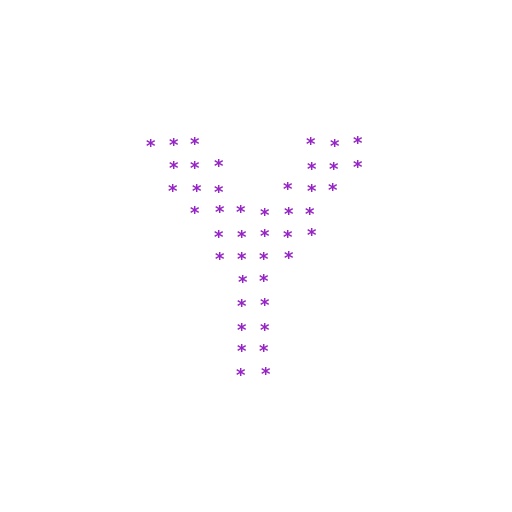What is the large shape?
The large shape is the letter Y.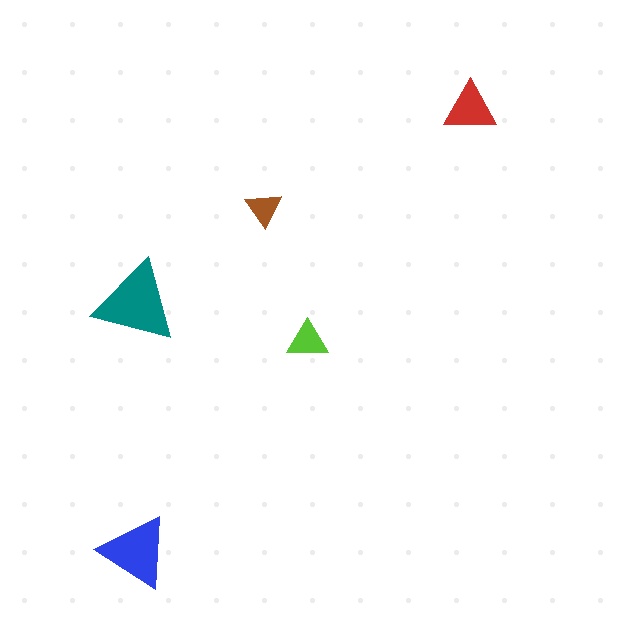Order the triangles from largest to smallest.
the teal one, the blue one, the red one, the lime one, the brown one.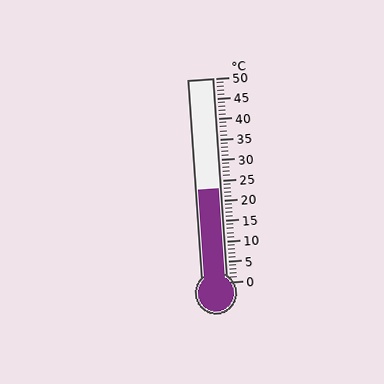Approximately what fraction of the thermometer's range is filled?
The thermometer is filled to approximately 45% of its range.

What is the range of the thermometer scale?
The thermometer scale ranges from 0°C to 50°C.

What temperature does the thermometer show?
The thermometer shows approximately 23°C.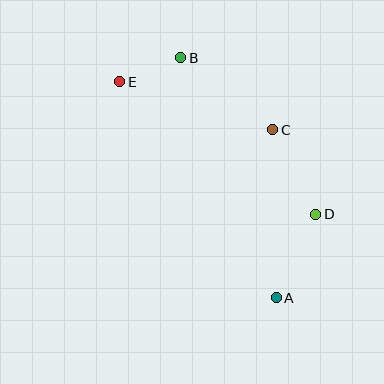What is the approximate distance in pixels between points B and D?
The distance between B and D is approximately 207 pixels.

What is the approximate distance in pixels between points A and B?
The distance between A and B is approximately 258 pixels.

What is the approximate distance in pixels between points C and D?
The distance between C and D is approximately 95 pixels.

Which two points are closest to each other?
Points B and E are closest to each other.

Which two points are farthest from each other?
Points A and E are farthest from each other.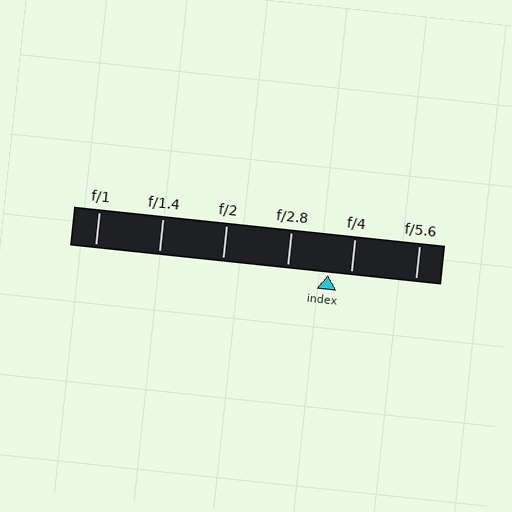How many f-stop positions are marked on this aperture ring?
There are 6 f-stop positions marked.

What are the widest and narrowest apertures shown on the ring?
The widest aperture shown is f/1 and the narrowest is f/5.6.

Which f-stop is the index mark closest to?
The index mark is closest to f/4.